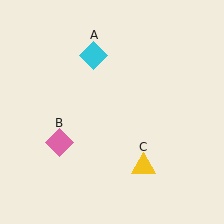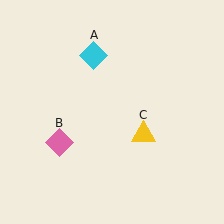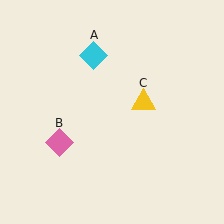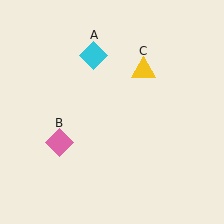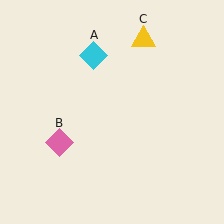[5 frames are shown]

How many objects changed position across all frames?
1 object changed position: yellow triangle (object C).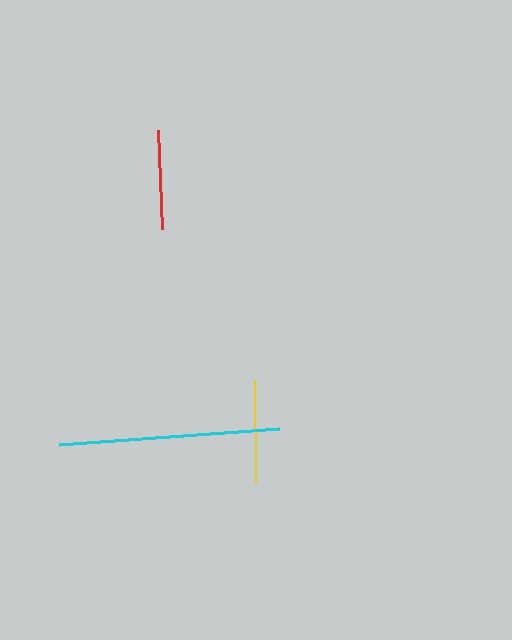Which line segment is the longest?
The cyan line is the longest at approximately 221 pixels.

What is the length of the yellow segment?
The yellow segment is approximately 103 pixels long.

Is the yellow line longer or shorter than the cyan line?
The cyan line is longer than the yellow line.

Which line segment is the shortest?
The red line is the shortest at approximately 99 pixels.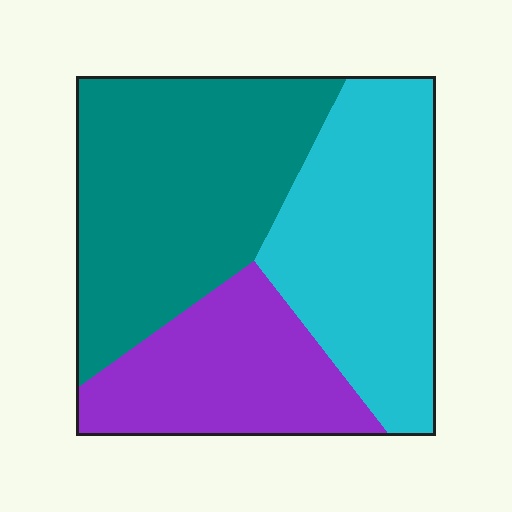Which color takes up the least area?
Purple, at roughly 25%.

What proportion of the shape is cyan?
Cyan covers 35% of the shape.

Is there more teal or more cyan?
Teal.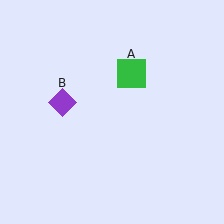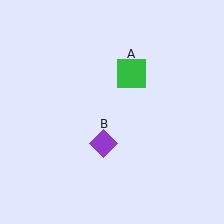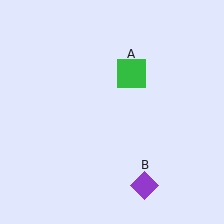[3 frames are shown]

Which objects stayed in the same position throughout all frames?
Green square (object A) remained stationary.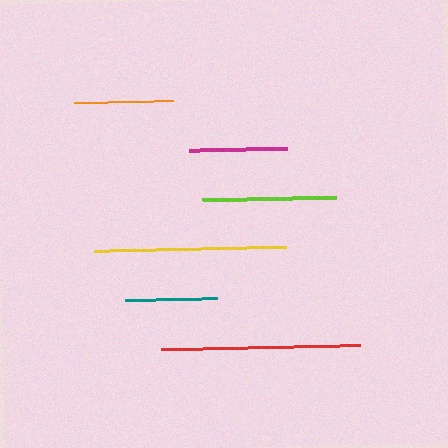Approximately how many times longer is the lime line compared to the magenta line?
The lime line is approximately 1.4 times the length of the magenta line.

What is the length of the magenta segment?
The magenta segment is approximately 99 pixels long.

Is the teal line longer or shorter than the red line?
The red line is longer than the teal line.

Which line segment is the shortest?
The teal line is the shortest at approximately 92 pixels.